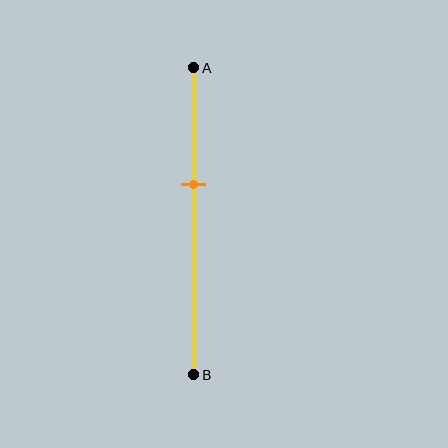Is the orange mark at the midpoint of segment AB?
No, the mark is at about 40% from A, not at the 50% midpoint.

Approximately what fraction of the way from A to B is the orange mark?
The orange mark is approximately 40% of the way from A to B.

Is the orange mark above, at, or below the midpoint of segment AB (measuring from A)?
The orange mark is above the midpoint of segment AB.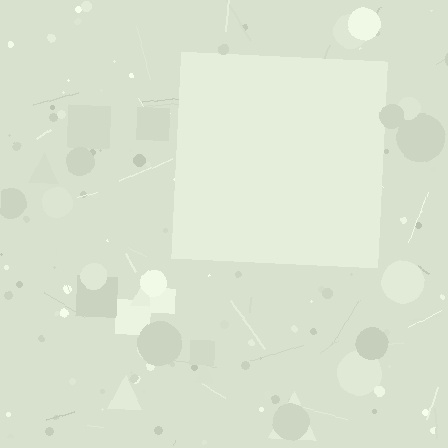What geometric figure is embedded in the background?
A square is embedded in the background.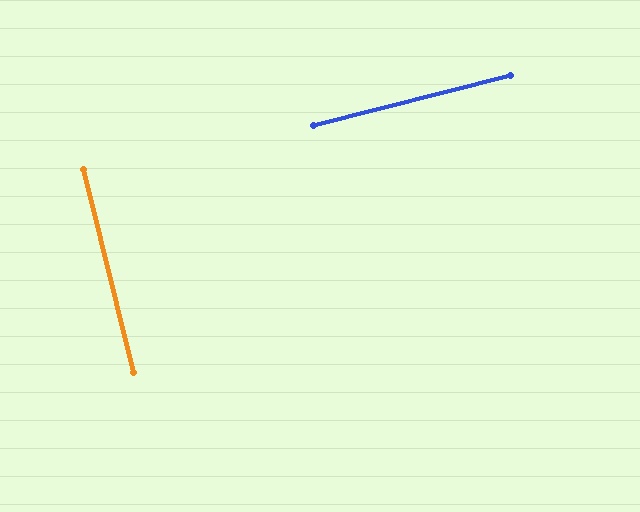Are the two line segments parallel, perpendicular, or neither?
Perpendicular — they meet at approximately 90°.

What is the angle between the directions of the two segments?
Approximately 90 degrees.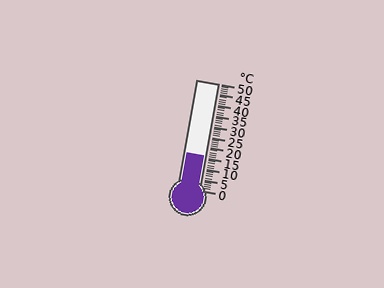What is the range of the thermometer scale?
The thermometer scale ranges from 0°C to 50°C.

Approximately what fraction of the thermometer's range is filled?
The thermometer is filled to approximately 30% of its range.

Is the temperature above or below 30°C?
The temperature is below 30°C.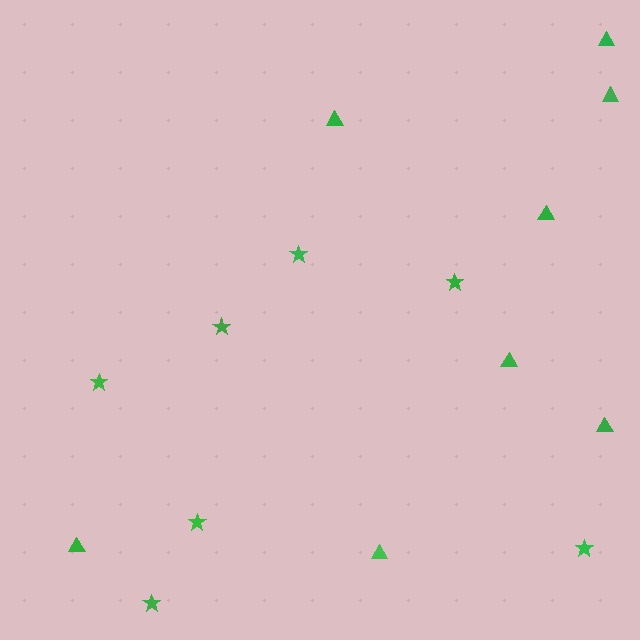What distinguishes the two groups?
There are 2 groups: one group of stars (7) and one group of triangles (8).